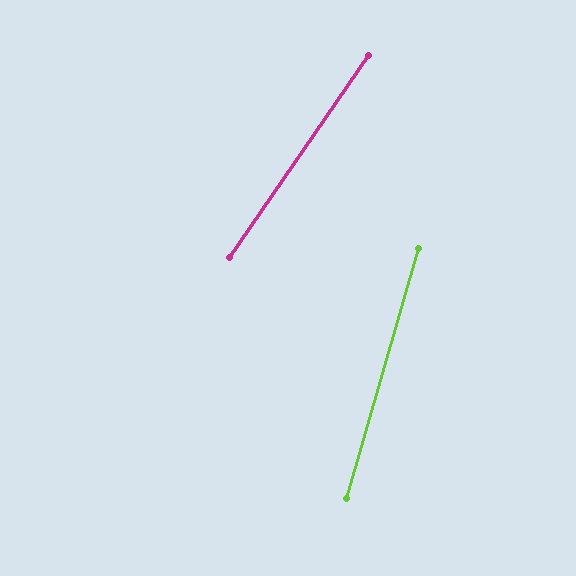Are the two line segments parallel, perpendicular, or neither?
Neither parallel nor perpendicular — they differ by about 19°.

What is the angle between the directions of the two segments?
Approximately 19 degrees.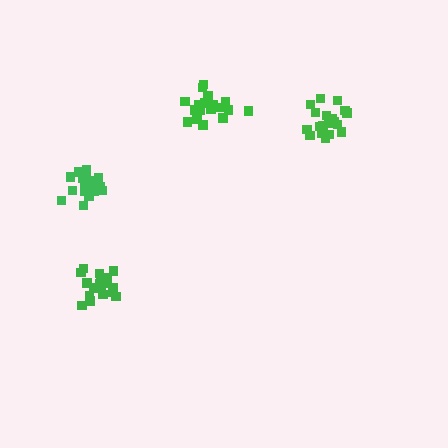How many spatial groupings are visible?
There are 4 spatial groupings.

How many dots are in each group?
Group 1: 19 dots, Group 2: 21 dots, Group 3: 17 dots, Group 4: 20 dots (77 total).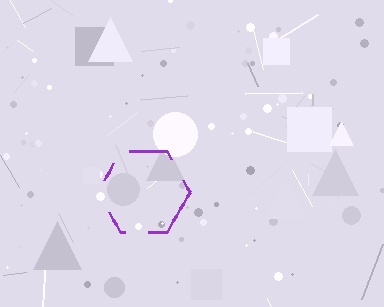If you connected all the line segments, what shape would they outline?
They would outline a hexagon.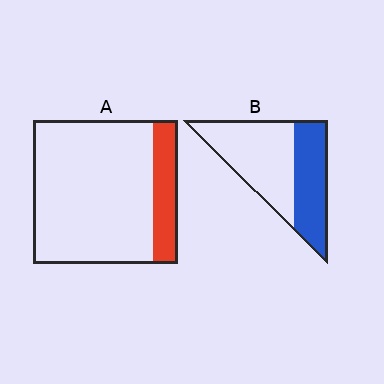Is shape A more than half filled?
No.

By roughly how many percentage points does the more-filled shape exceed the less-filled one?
By roughly 25 percentage points (B over A).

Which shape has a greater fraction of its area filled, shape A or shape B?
Shape B.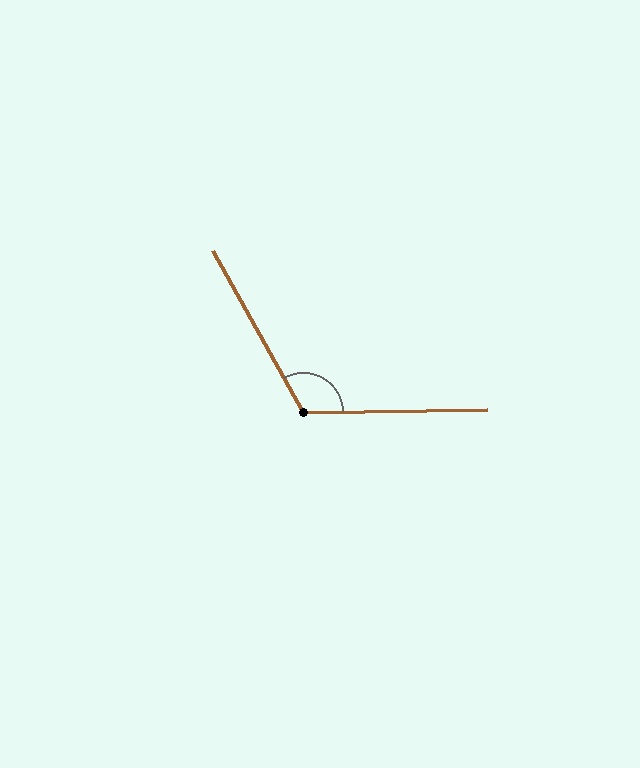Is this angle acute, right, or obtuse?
It is obtuse.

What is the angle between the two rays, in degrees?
Approximately 118 degrees.